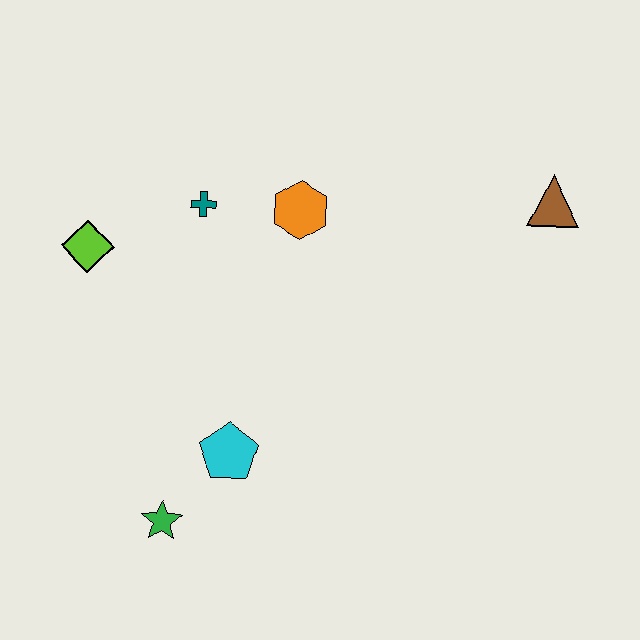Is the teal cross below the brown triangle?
Yes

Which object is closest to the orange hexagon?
The teal cross is closest to the orange hexagon.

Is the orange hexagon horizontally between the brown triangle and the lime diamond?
Yes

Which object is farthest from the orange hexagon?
The green star is farthest from the orange hexagon.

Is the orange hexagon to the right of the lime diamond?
Yes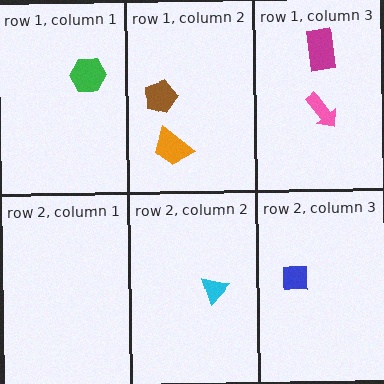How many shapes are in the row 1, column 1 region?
1.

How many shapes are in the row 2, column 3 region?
1.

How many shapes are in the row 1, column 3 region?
2.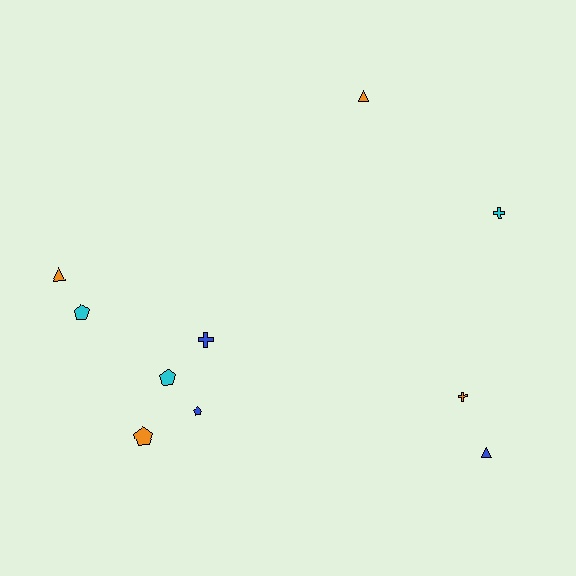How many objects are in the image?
There are 10 objects.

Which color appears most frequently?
Orange, with 4 objects.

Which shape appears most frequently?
Pentagon, with 4 objects.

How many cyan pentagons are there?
There are 2 cyan pentagons.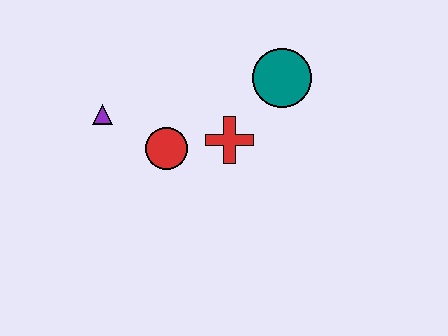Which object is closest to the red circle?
The red cross is closest to the red circle.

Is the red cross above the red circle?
Yes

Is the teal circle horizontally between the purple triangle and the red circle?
No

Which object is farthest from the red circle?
The teal circle is farthest from the red circle.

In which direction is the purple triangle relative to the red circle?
The purple triangle is to the left of the red circle.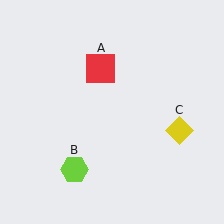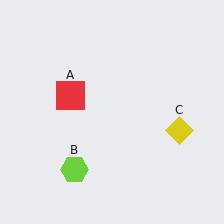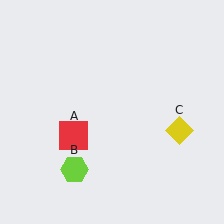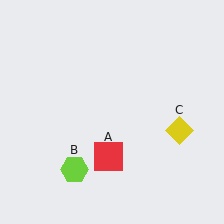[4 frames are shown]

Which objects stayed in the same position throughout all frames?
Lime hexagon (object B) and yellow diamond (object C) remained stationary.